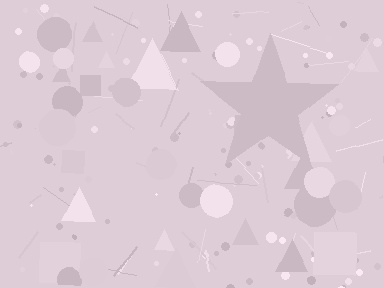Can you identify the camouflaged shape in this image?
The camouflaged shape is a star.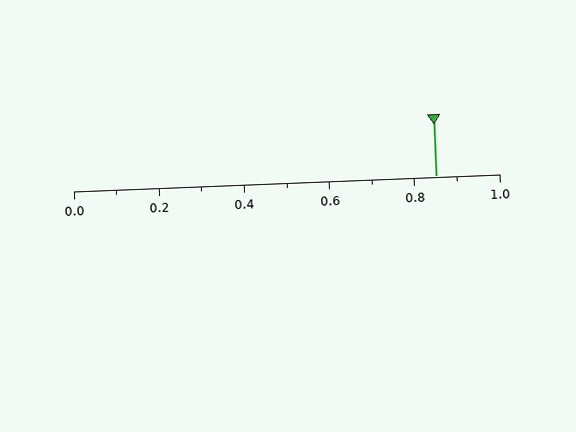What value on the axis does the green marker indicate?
The marker indicates approximately 0.85.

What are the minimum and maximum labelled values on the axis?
The axis runs from 0.0 to 1.0.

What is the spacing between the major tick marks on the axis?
The major ticks are spaced 0.2 apart.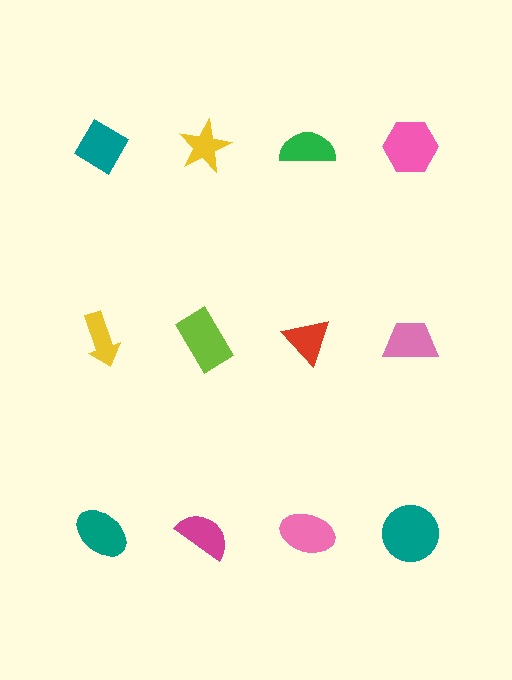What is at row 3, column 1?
A teal ellipse.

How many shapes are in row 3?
4 shapes.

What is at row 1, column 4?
A pink hexagon.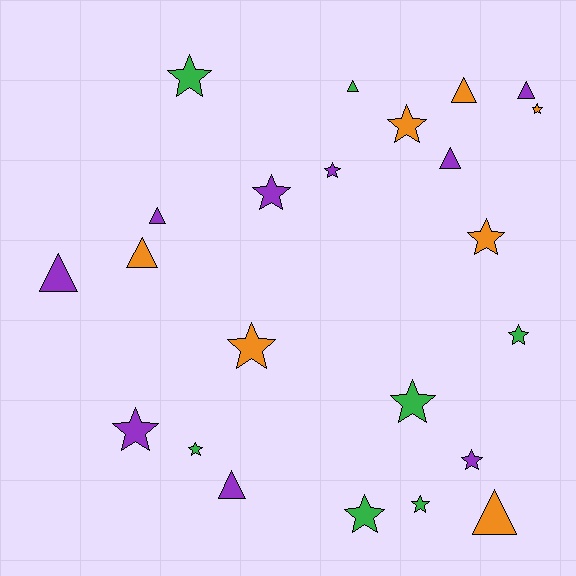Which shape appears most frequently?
Star, with 14 objects.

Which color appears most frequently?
Purple, with 9 objects.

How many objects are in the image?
There are 23 objects.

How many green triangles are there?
There is 1 green triangle.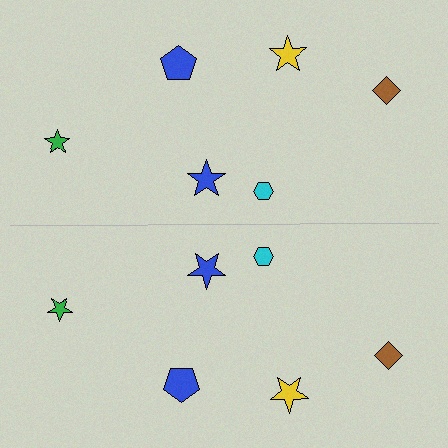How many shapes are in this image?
There are 12 shapes in this image.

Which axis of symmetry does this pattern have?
The pattern has a horizontal axis of symmetry running through the center of the image.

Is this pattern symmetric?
Yes, this pattern has bilateral (reflection) symmetry.